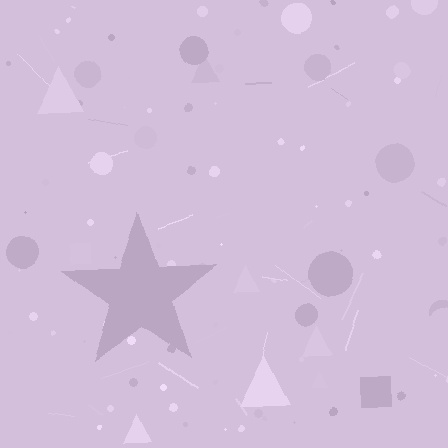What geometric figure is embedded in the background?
A star is embedded in the background.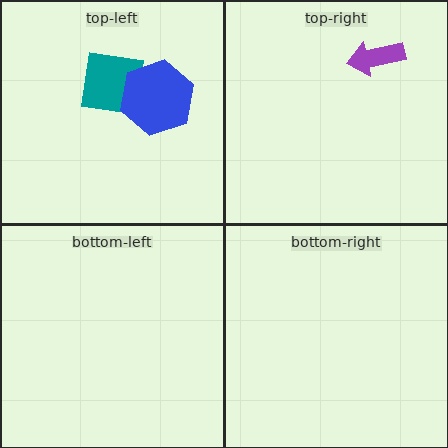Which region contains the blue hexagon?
The top-left region.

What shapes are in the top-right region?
The purple arrow.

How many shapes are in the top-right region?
1.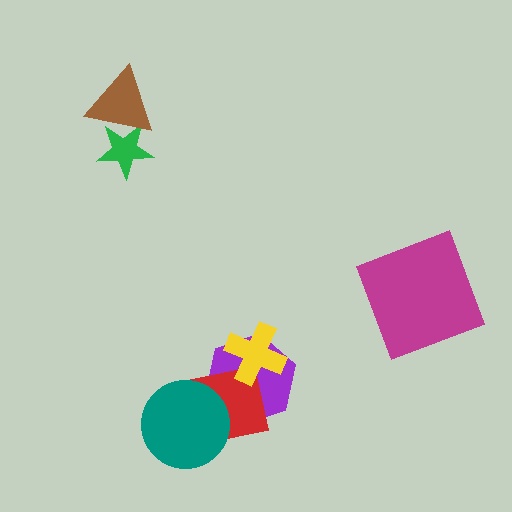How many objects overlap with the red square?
3 objects overlap with the red square.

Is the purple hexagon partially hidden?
Yes, it is partially covered by another shape.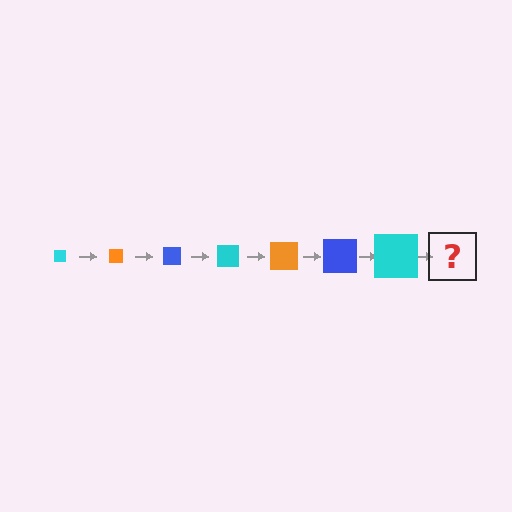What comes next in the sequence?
The next element should be an orange square, larger than the previous one.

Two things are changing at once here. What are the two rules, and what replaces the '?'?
The two rules are that the square grows larger each step and the color cycles through cyan, orange, and blue. The '?' should be an orange square, larger than the previous one.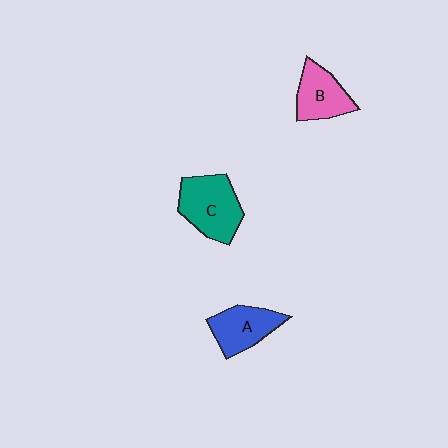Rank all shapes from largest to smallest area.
From largest to smallest: C (teal), A (blue), B (pink).